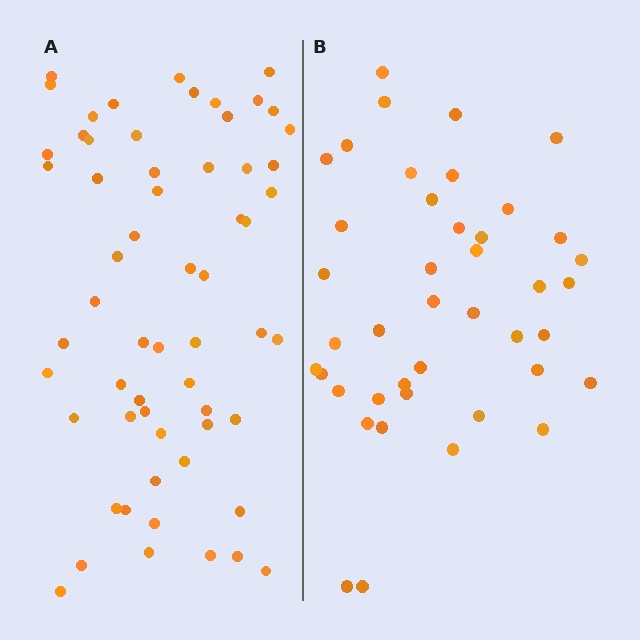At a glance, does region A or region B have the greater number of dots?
Region A (the left region) has more dots.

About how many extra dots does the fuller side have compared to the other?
Region A has approximately 20 more dots than region B.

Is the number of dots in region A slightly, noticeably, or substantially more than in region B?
Region A has noticeably more, but not dramatically so. The ratio is roughly 1.4 to 1.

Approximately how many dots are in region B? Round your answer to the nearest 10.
About 40 dots. (The exact count is 42, which rounds to 40.)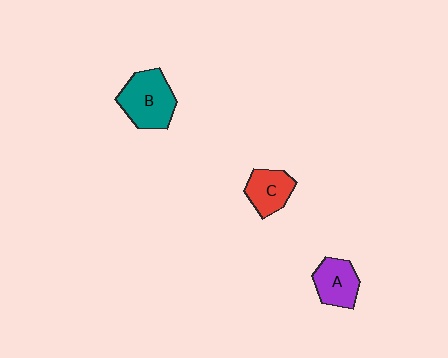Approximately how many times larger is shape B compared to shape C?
Approximately 1.5 times.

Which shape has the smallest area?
Shape C (red).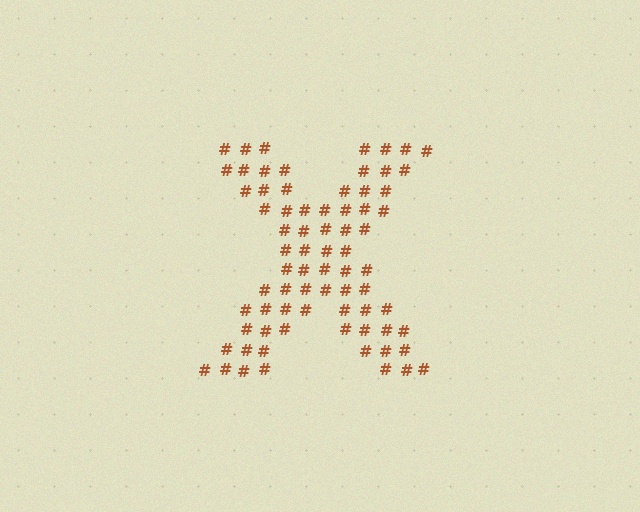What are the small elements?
The small elements are hash symbols.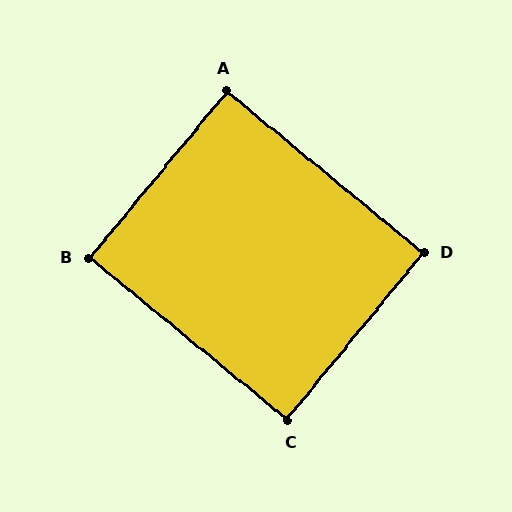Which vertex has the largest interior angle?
D, at approximately 90 degrees.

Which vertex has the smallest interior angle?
B, at approximately 90 degrees.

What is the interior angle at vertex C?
Approximately 90 degrees (approximately right).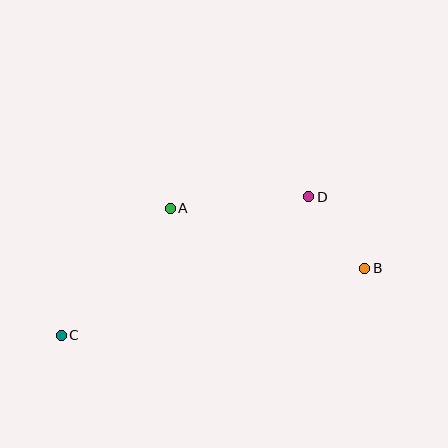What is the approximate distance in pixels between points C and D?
The distance between C and D is approximately 284 pixels.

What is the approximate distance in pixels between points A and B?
The distance between A and B is approximately 203 pixels.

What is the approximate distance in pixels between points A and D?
The distance between A and D is approximately 139 pixels.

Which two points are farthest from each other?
Points B and C are farthest from each other.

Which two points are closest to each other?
Points B and D are closest to each other.